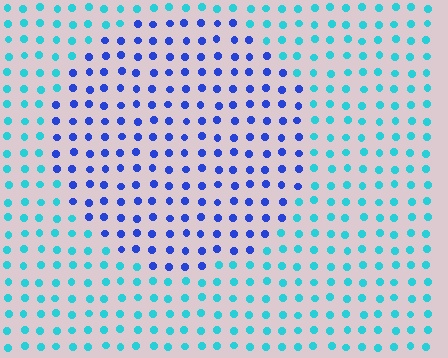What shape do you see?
I see a circle.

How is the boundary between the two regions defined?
The boundary is defined purely by a slight shift in hue (about 48 degrees). Spacing, size, and orientation are identical on both sides.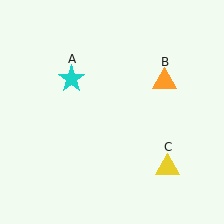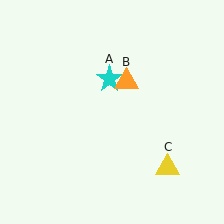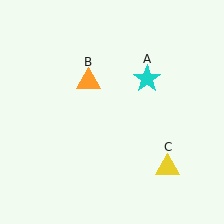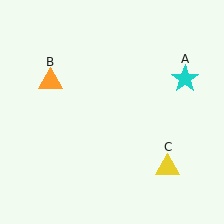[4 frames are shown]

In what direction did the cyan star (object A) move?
The cyan star (object A) moved right.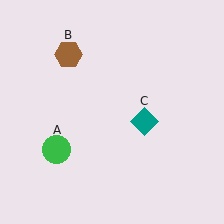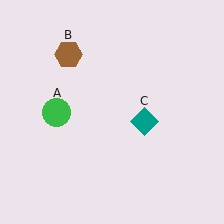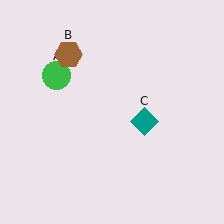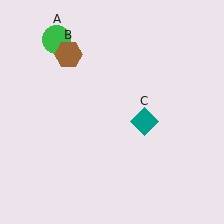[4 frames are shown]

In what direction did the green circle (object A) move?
The green circle (object A) moved up.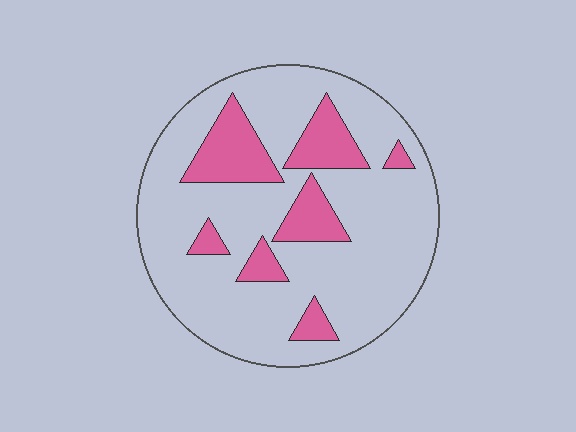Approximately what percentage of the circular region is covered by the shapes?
Approximately 20%.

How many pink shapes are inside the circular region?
7.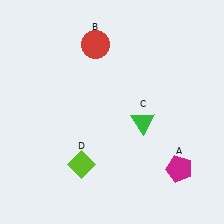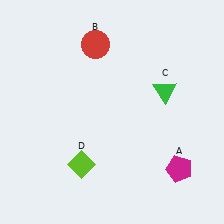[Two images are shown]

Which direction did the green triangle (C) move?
The green triangle (C) moved up.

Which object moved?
The green triangle (C) moved up.